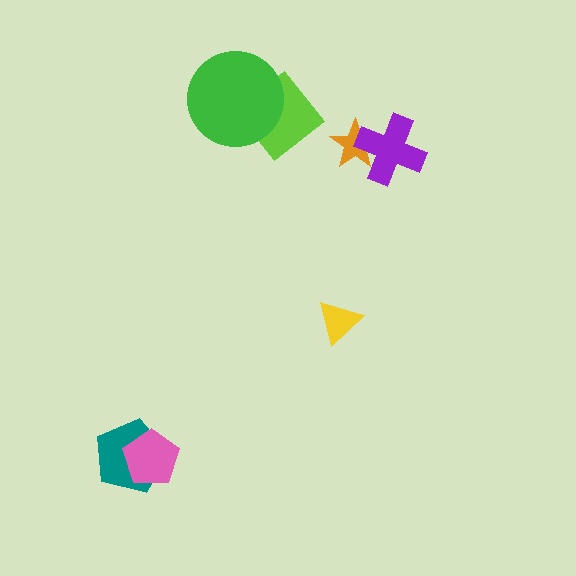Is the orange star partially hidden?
Yes, it is partially covered by another shape.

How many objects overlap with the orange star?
1 object overlaps with the orange star.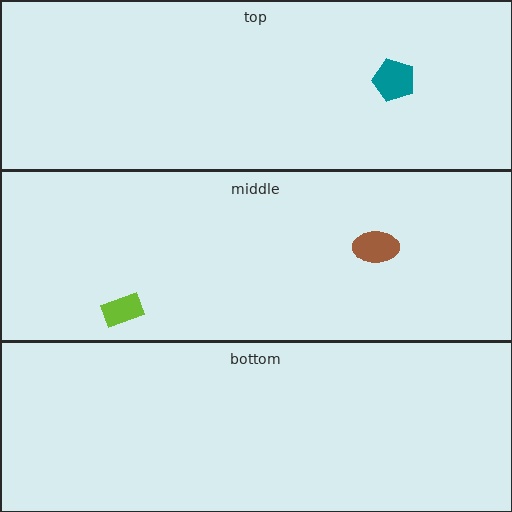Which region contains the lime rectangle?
The middle region.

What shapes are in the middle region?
The brown ellipse, the lime rectangle.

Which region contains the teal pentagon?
The top region.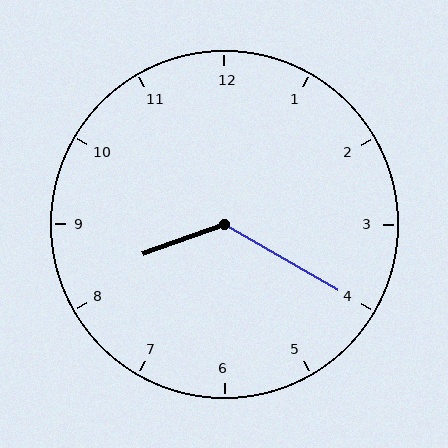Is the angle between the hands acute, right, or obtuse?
It is obtuse.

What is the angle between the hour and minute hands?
Approximately 130 degrees.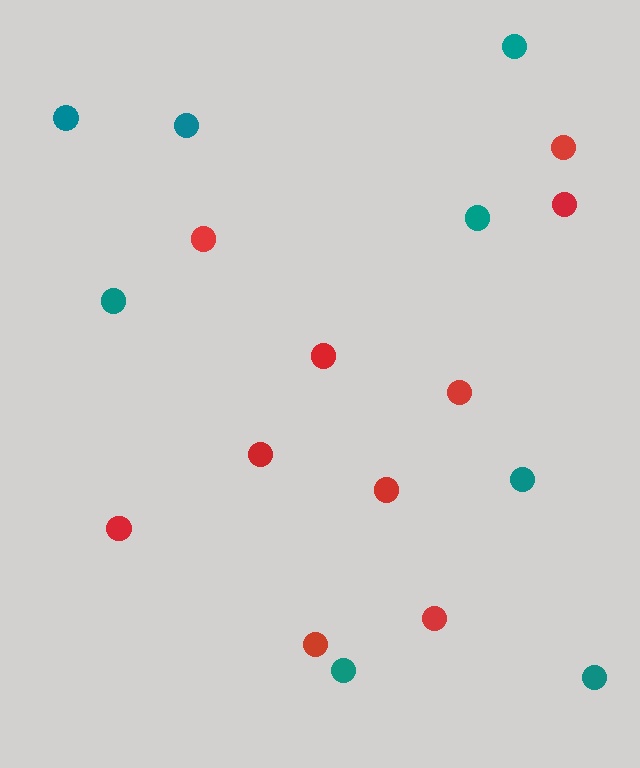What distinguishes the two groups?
There are 2 groups: one group of red circles (10) and one group of teal circles (8).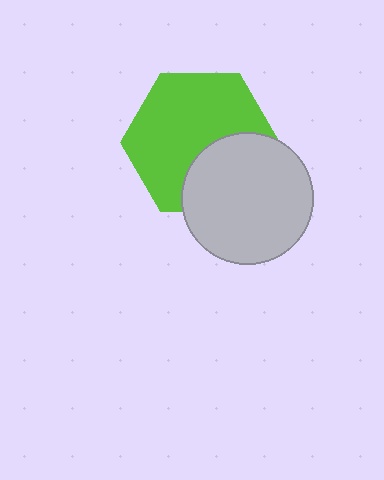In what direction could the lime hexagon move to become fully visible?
The lime hexagon could move up. That would shift it out from behind the light gray circle entirely.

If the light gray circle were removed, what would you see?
You would see the complete lime hexagon.